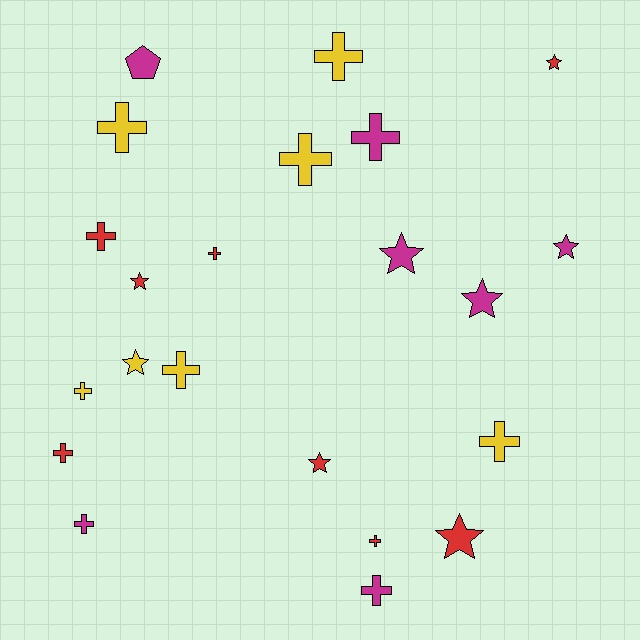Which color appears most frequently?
Red, with 8 objects.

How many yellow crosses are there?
There are 6 yellow crosses.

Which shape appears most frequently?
Cross, with 13 objects.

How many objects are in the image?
There are 22 objects.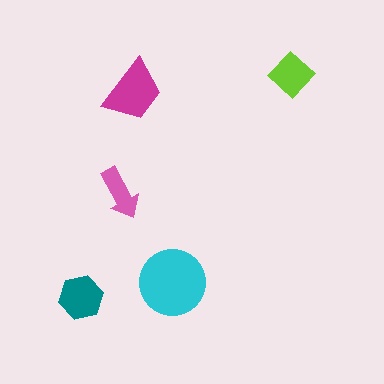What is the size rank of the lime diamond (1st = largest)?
4th.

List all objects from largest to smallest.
The cyan circle, the magenta trapezoid, the teal hexagon, the lime diamond, the pink arrow.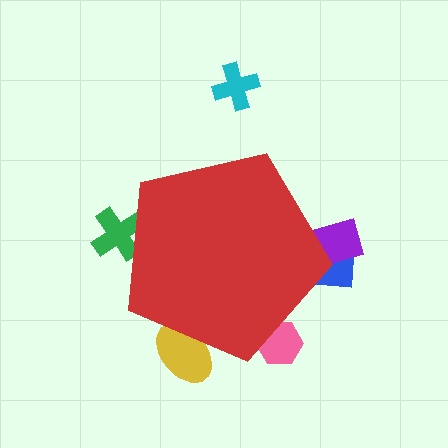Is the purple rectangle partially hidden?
Yes, the purple rectangle is partially hidden behind the red pentagon.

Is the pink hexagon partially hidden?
Yes, the pink hexagon is partially hidden behind the red pentagon.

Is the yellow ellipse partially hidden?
Yes, the yellow ellipse is partially hidden behind the red pentagon.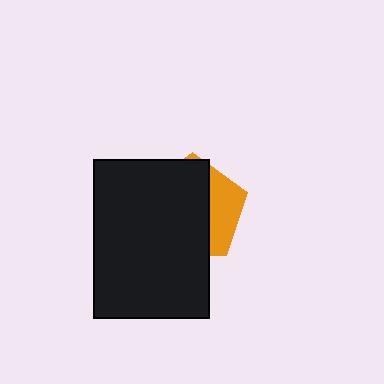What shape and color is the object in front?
The object in front is a black rectangle.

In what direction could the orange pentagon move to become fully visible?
The orange pentagon could move right. That would shift it out from behind the black rectangle entirely.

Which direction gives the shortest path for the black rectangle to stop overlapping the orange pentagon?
Moving left gives the shortest separation.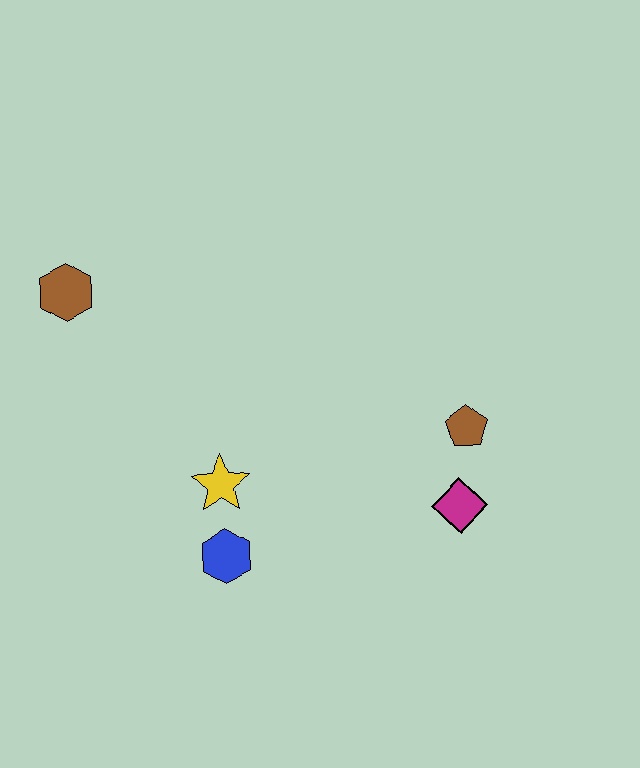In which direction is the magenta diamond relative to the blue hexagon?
The magenta diamond is to the right of the blue hexagon.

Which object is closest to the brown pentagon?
The magenta diamond is closest to the brown pentagon.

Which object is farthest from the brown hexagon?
The magenta diamond is farthest from the brown hexagon.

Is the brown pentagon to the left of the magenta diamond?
No